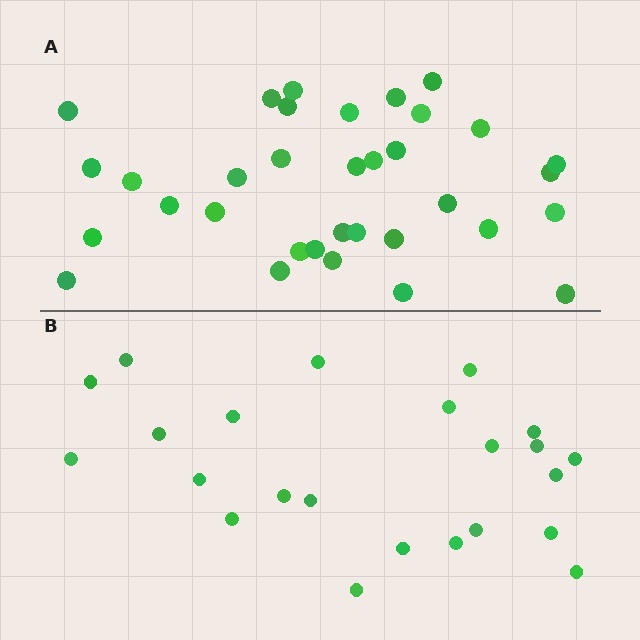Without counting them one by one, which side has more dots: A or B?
Region A (the top region) has more dots.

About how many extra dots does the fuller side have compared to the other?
Region A has roughly 12 or so more dots than region B.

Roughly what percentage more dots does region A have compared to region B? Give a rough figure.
About 50% more.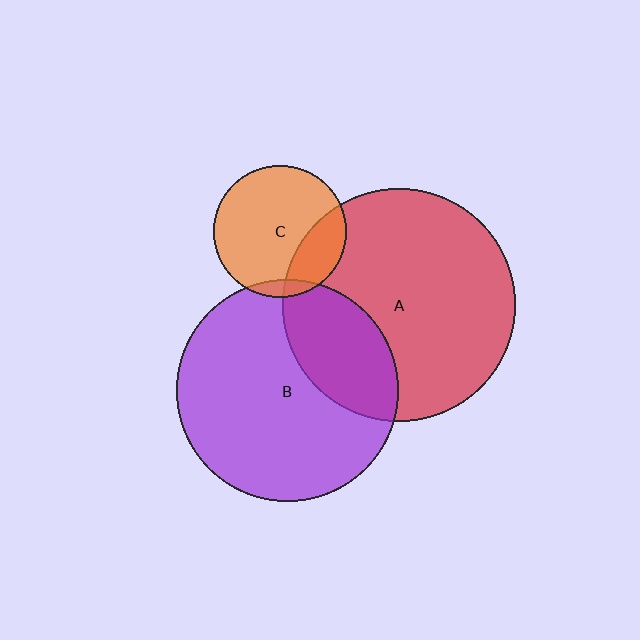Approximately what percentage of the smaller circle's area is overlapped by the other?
Approximately 5%.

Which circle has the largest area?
Circle A (red).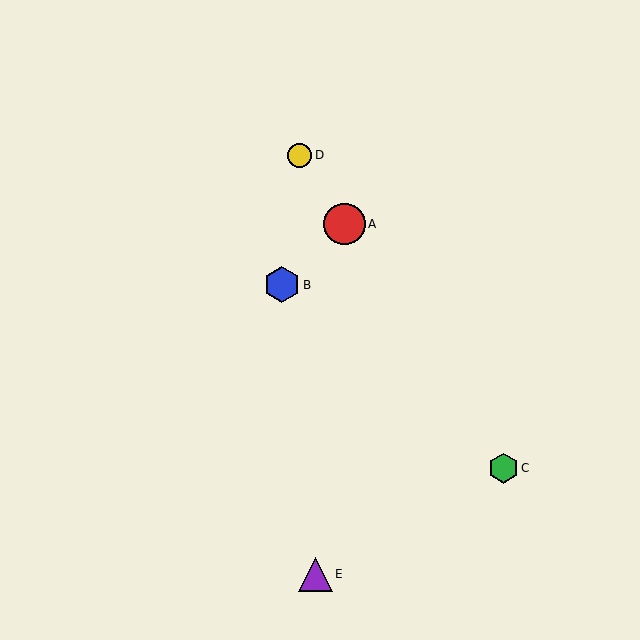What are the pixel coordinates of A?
Object A is at (345, 224).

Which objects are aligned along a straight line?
Objects A, C, D are aligned along a straight line.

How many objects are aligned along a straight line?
3 objects (A, C, D) are aligned along a straight line.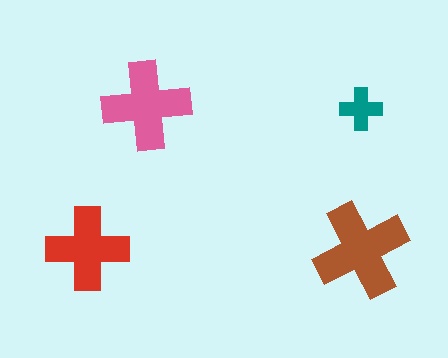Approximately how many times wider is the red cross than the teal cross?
About 2 times wider.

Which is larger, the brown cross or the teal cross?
The brown one.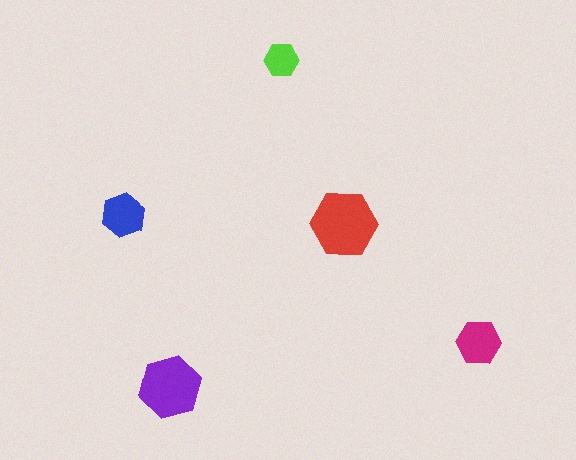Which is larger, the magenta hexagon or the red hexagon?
The red one.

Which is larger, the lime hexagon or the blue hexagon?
The blue one.